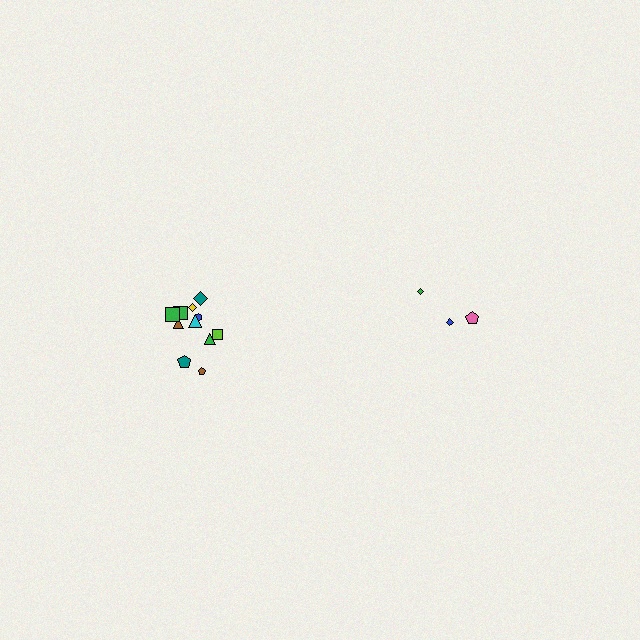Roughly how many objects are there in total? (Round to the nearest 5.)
Roughly 15 objects in total.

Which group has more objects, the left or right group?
The left group.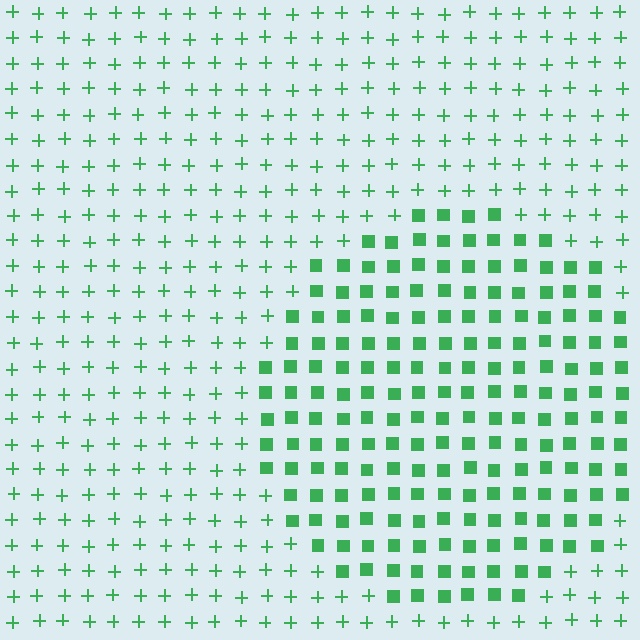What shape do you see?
I see a circle.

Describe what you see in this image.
The image is filled with small green elements arranged in a uniform grid. A circle-shaped region contains squares, while the surrounding area contains plus signs. The boundary is defined purely by the change in element shape.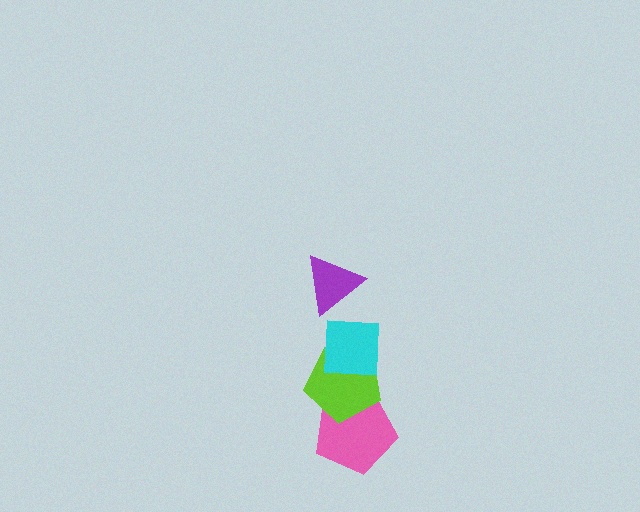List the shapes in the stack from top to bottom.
From top to bottom: the purple triangle, the cyan square, the lime pentagon, the pink pentagon.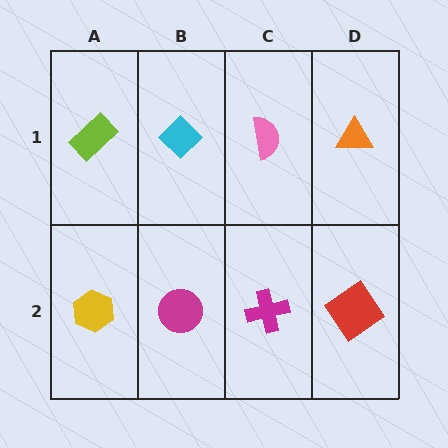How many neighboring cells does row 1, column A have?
2.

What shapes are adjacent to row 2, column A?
A lime rectangle (row 1, column A), a magenta circle (row 2, column B).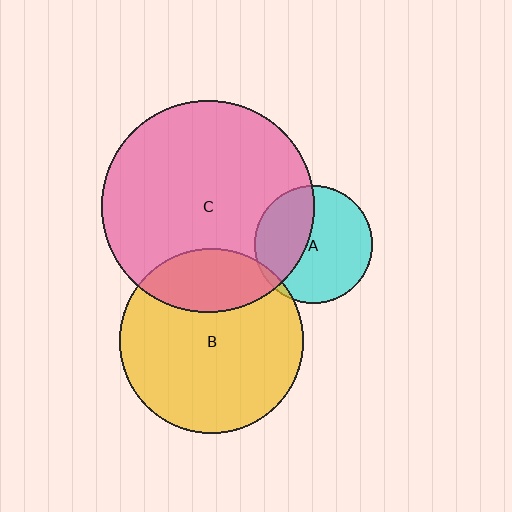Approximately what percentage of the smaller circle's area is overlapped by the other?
Approximately 40%.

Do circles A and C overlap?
Yes.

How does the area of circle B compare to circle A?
Approximately 2.4 times.